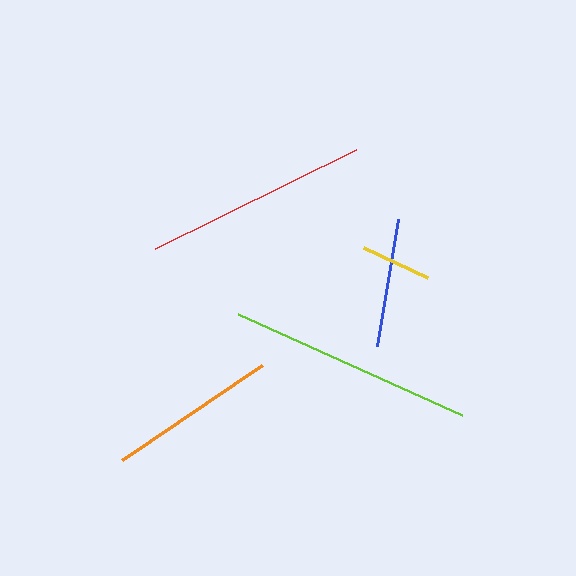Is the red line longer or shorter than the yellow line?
The red line is longer than the yellow line.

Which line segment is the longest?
The lime line is the longest at approximately 246 pixels.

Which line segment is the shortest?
The yellow line is the shortest at approximately 71 pixels.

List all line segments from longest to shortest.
From longest to shortest: lime, red, orange, blue, yellow.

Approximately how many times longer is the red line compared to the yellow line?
The red line is approximately 3.2 times the length of the yellow line.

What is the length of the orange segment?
The orange segment is approximately 169 pixels long.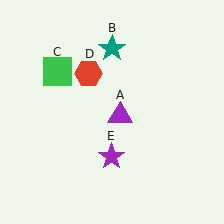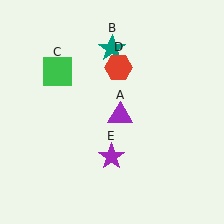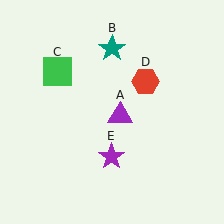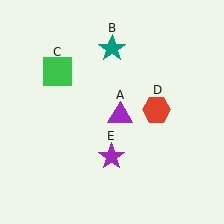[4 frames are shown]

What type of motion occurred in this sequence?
The red hexagon (object D) rotated clockwise around the center of the scene.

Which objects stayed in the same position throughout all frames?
Purple triangle (object A) and teal star (object B) and green square (object C) and purple star (object E) remained stationary.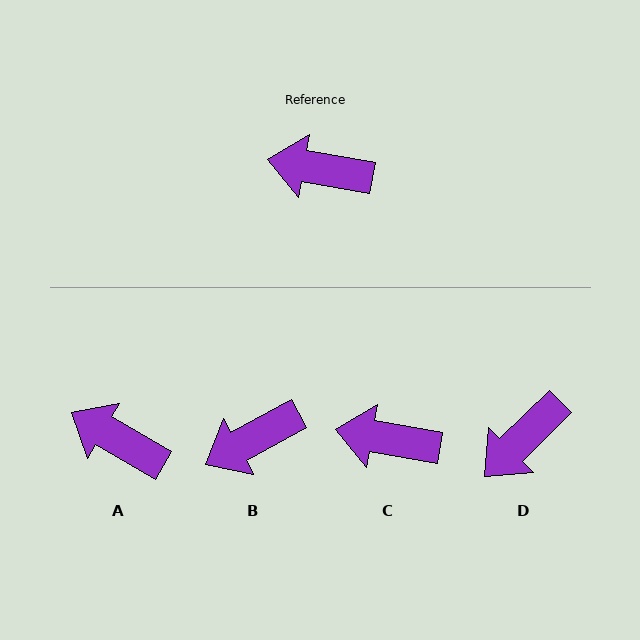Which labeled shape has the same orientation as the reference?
C.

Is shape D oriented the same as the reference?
No, it is off by about 54 degrees.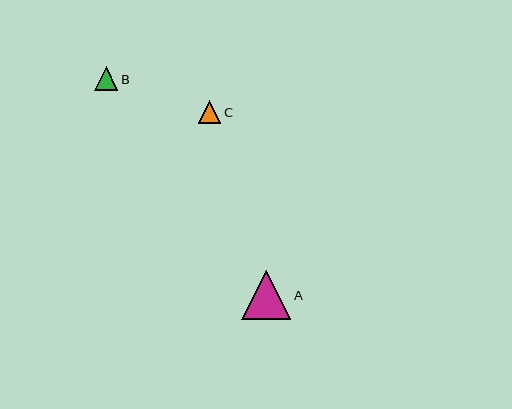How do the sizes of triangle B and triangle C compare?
Triangle B and triangle C are approximately the same size.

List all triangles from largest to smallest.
From largest to smallest: A, B, C.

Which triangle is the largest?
Triangle A is the largest with a size of approximately 49 pixels.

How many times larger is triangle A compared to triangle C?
Triangle A is approximately 2.2 times the size of triangle C.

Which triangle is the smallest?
Triangle C is the smallest with a size of approximately 23 pixels.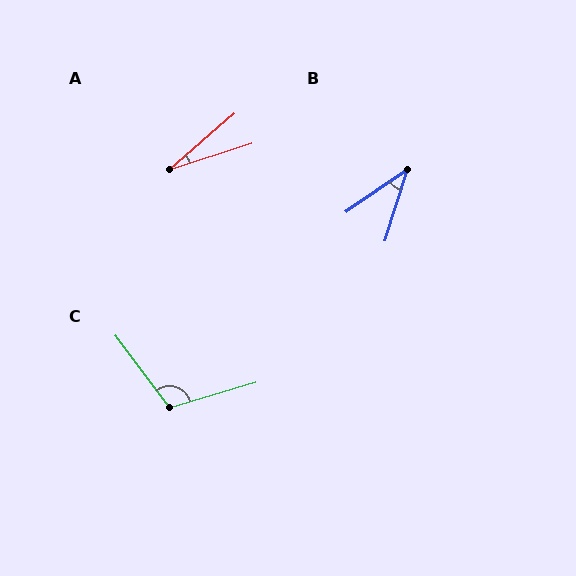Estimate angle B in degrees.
Approximately 38 degrees.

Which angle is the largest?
C, at approximately 110 degrees.